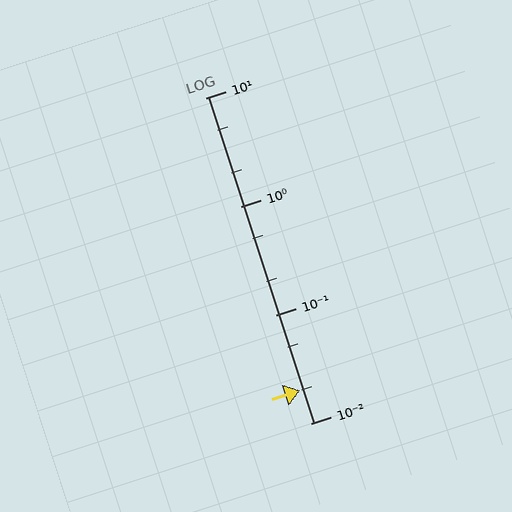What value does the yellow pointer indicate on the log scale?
The pointer indicates approximately 0.02.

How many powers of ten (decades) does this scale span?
The scale spans 3 decades, from 0.01 to 10.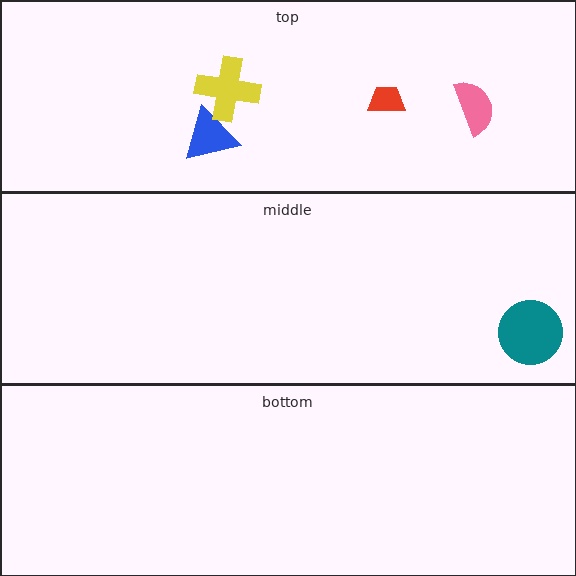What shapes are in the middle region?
The teal circle.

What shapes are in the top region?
The pink semicircle, the red trapezoid, the blue triangle, the yellow cross.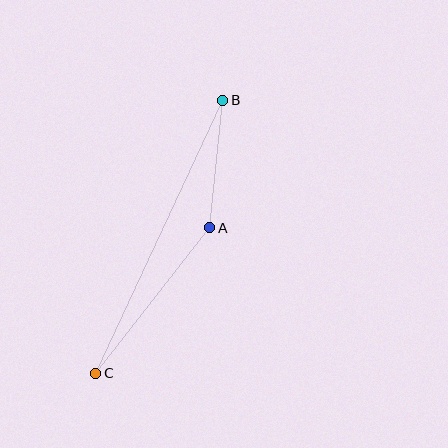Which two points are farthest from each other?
Points B and C are farthest from each other.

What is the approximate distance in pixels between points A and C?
The distance between A and C is approximately 185 pixels.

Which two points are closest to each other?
Points A and B are closest to each other.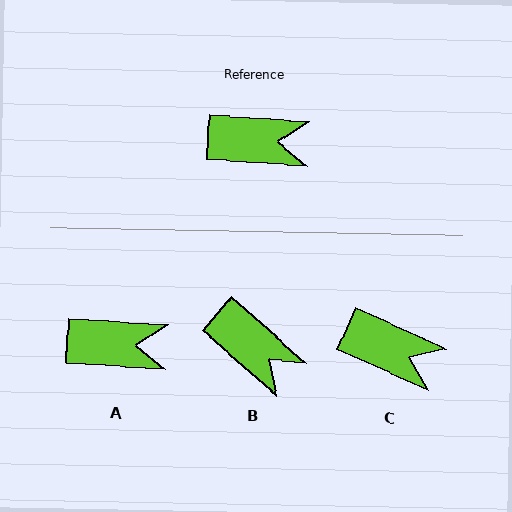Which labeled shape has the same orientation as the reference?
A.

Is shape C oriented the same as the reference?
No, it is off by about 21 degrees.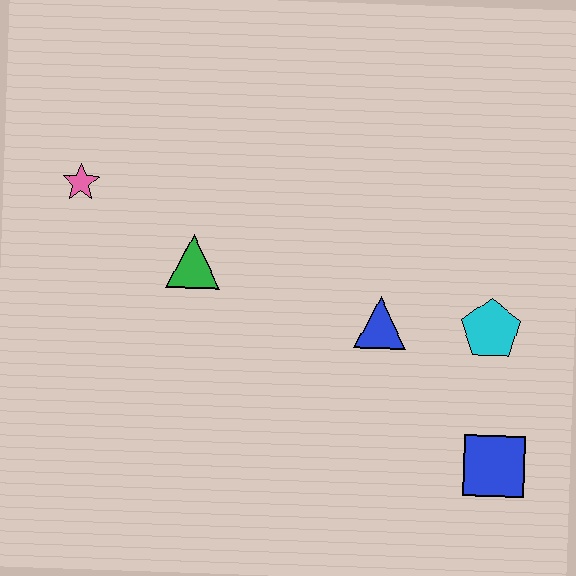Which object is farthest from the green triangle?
The blue square is farthest from the green triangle.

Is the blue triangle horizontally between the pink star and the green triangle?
No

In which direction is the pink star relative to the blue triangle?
The pink star is to the left of the blue triangle.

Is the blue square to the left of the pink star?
No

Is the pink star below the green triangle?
No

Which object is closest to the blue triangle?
The cyan pentagon is closest to the blue triangle.